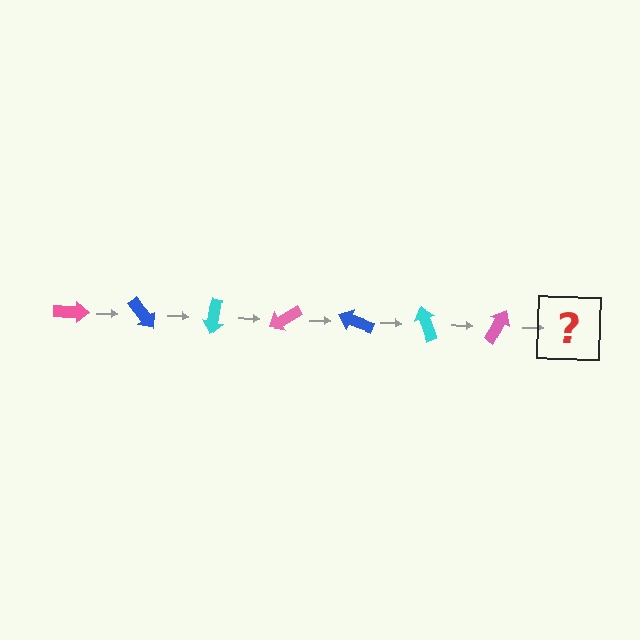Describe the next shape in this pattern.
It should be a blue arrow, rotated 350 degrees from the start.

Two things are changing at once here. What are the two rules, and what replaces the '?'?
The two rules are that it rotates 50 degrees each step and the color cycles through pink, blue, and cyan. The '?' should be a blue arrow, rotated 350 degrees from the start.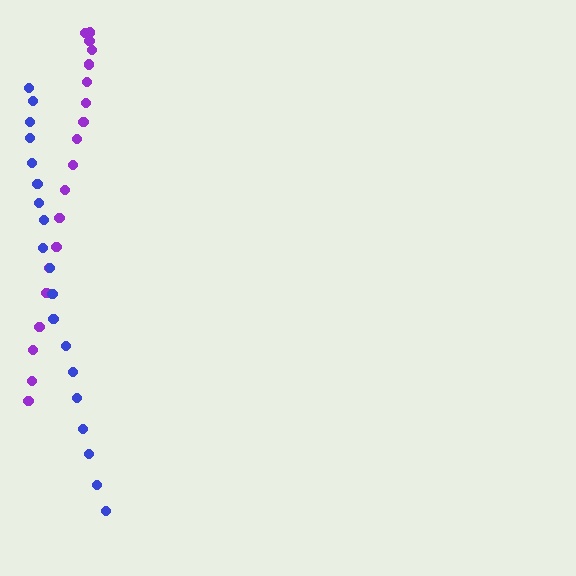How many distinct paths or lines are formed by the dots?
There are 2 distinct paths.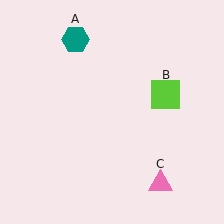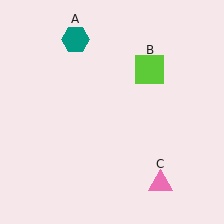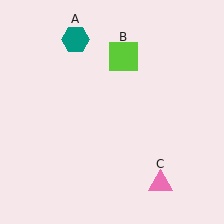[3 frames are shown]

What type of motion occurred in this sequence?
The lime square (object B) rotated counterclockwise around the center of the scene.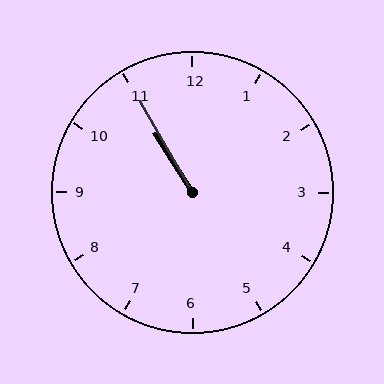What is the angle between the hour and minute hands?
Approximately 2 degrees.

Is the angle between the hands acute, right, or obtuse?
It is acute.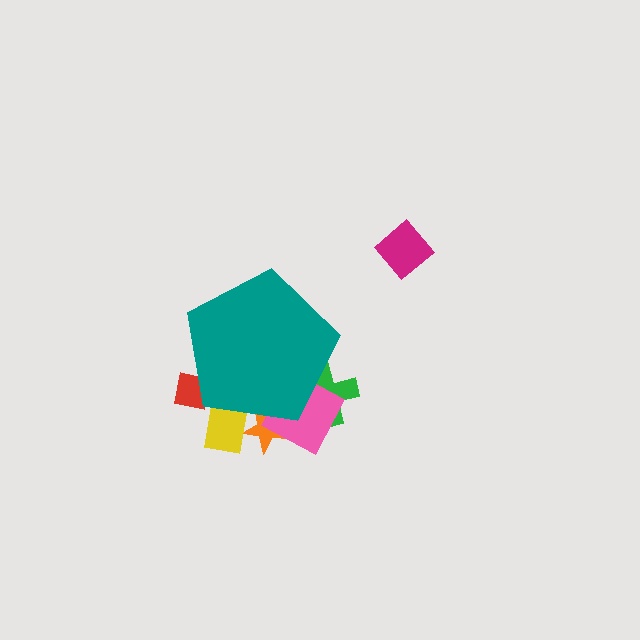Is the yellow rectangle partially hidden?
Yes, the yellow rectangle is partially hidden behind the teal pentagon.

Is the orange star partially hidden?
Yes, the orange star is partially hidden behind the teal pentagon.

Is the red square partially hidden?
Yes, the red square is partially hidden behind the teal pentagon.